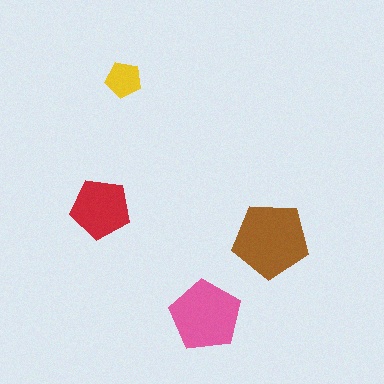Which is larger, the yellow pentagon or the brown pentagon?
The brown one.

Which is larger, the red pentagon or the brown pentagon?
The brown one.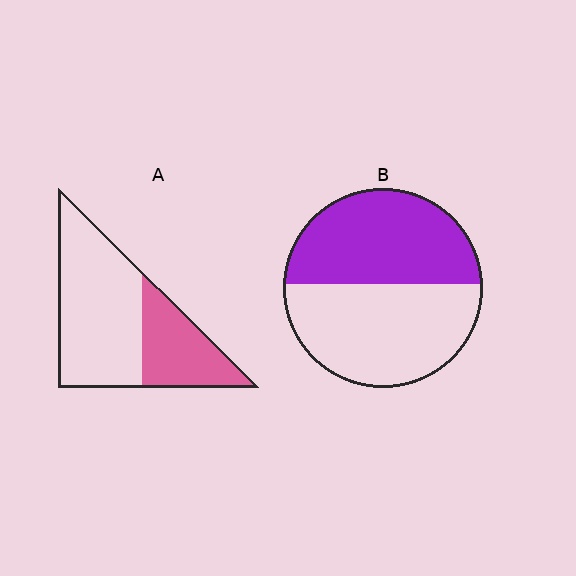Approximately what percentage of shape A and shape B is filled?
A is approximately 35% and B is approximately 45%.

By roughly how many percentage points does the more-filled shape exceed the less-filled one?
By roughly 15 percentage points (B over A).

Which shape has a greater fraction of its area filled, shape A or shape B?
Shape B.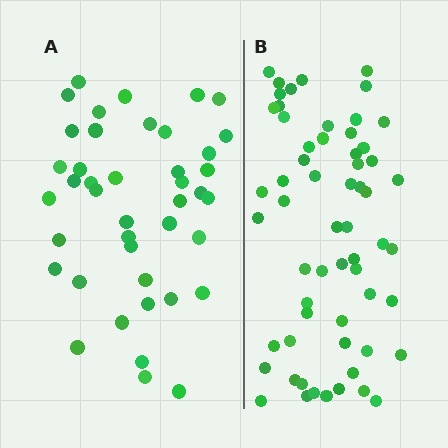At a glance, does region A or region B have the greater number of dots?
Region B (the right region) has more dots.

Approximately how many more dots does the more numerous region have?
Region B has approximately 20 more dots than region A.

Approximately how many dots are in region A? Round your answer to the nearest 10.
About 40 dots. (The exact count is 42, which rounds to 40.)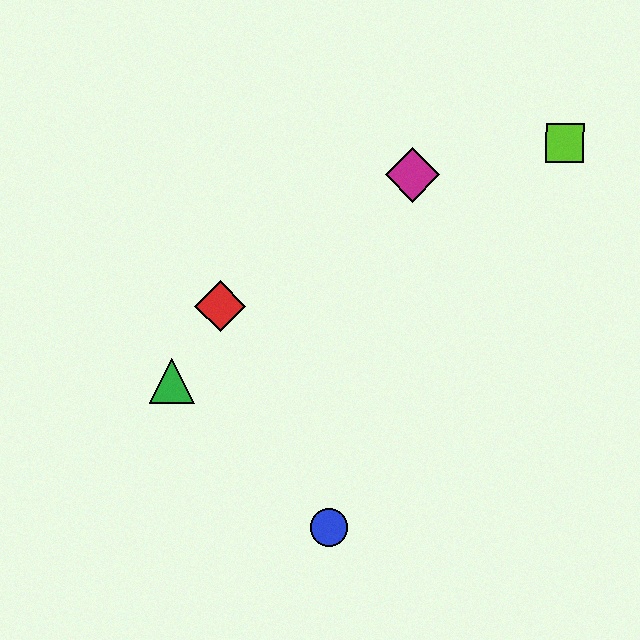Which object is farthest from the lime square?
The green triangle is farthest from the lime square.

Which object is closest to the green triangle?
The red diamond is closest to the green triangle.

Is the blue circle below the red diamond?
Yes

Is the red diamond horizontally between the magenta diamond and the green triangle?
Yes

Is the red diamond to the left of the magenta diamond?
Yes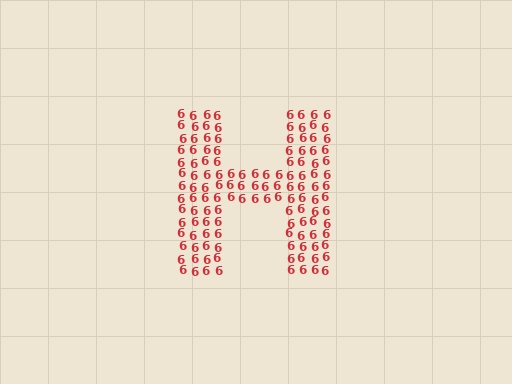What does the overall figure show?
The overall figure shows the letter H.